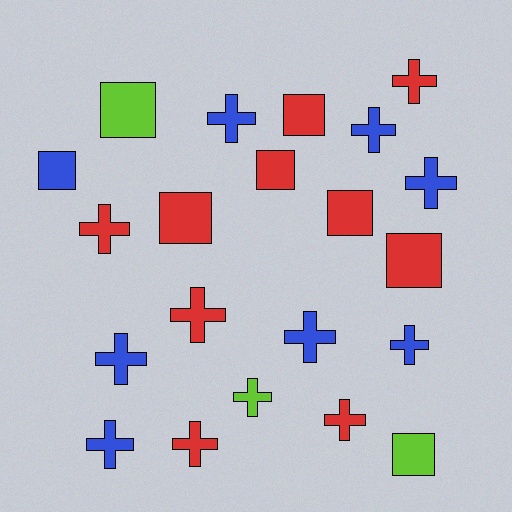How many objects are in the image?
There are 21 objects.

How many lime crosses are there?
There is 1 lime cross.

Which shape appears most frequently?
Cross, with 13 objects.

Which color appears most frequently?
Red, with 10 objects.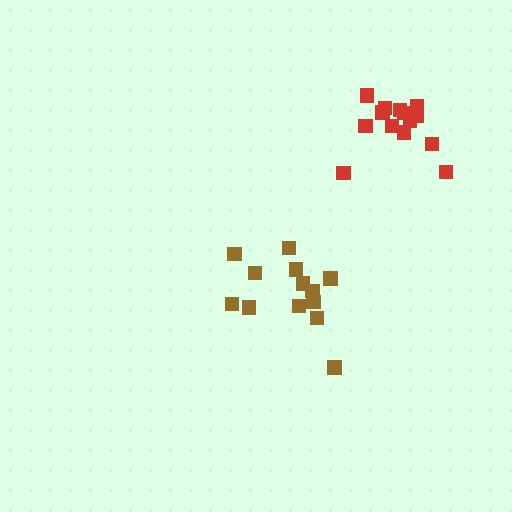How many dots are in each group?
Group 1: 13 dots, Group 2: 15 dots (28 total).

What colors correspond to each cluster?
The clusters are colored: brown, red.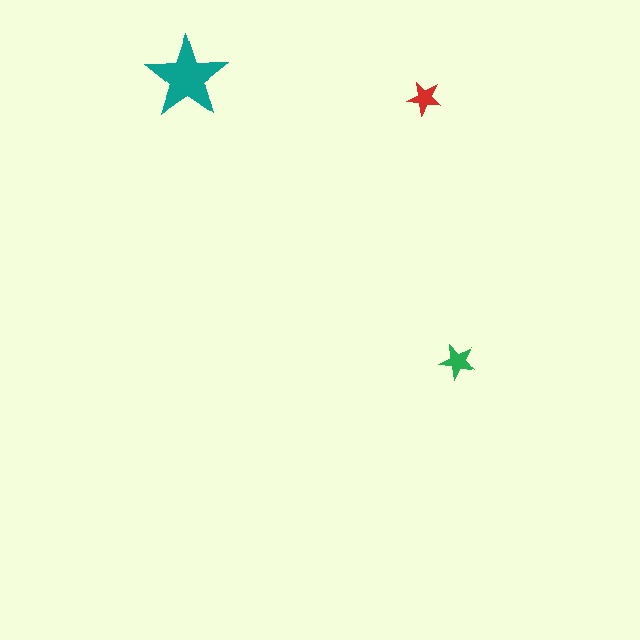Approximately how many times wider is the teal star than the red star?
About 2.5 times wider.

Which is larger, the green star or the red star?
The green one.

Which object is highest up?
The teal star is topmost.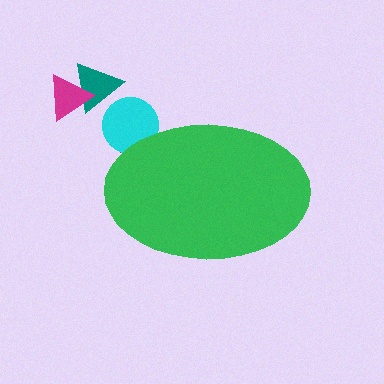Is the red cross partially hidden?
Yes, the red cross is partially hidden behind the green ellipse.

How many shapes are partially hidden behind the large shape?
2 shapes are partially hidden.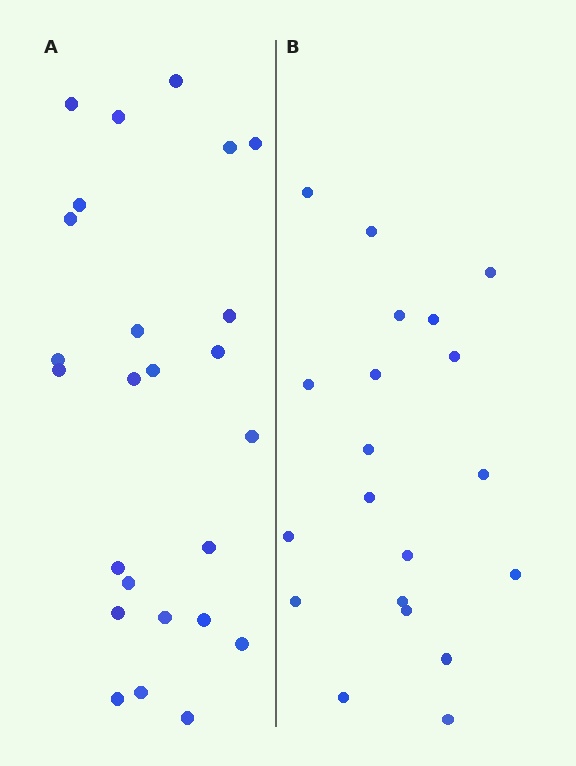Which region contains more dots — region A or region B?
Region A (the left region) has more dots.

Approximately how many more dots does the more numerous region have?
Region A has about 5 more dots than region B.